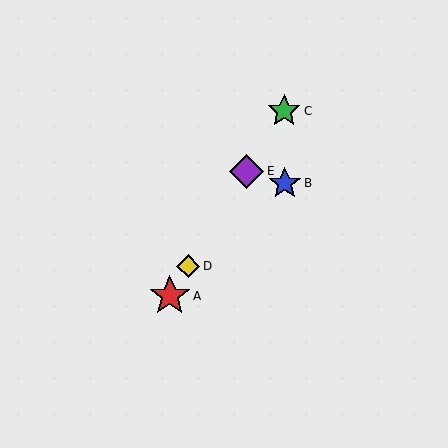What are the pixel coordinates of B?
Object B is at (285, 183).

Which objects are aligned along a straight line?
Objects A, C, D, E are aligned along a straight line.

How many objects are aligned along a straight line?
4 objects (A, C, D, E) are aligned along a straight line.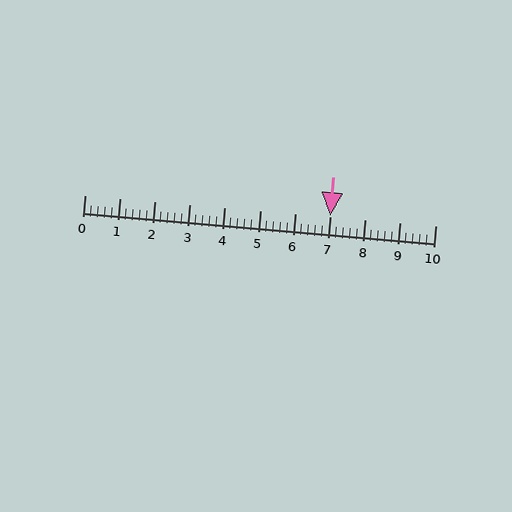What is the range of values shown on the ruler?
The ruler shows values from 0 to 10.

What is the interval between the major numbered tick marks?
The major tick marks are spaced 1 units apart.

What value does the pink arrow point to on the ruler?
The pink arrow points to approximately 7.0.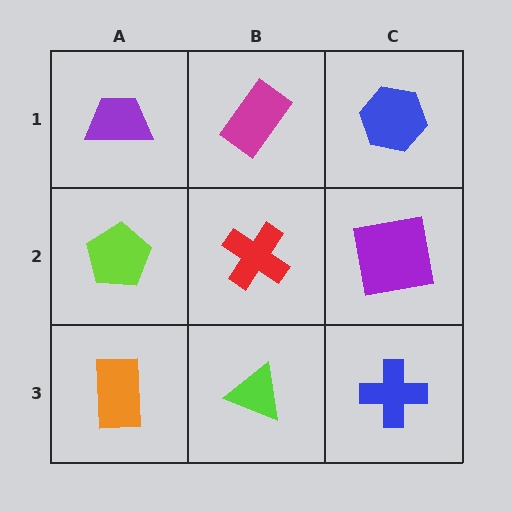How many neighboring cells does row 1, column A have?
2.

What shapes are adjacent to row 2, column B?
A magenta rectangle (row 1, column B), a lime triangle (row 3, column B), a lime pentagon (row 2, column A), a purple square (row 2, column C).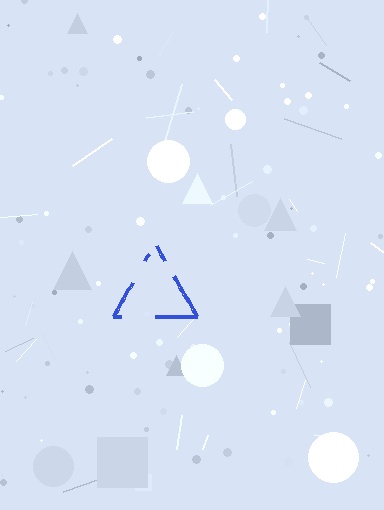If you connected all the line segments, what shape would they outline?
They would outline a triangle.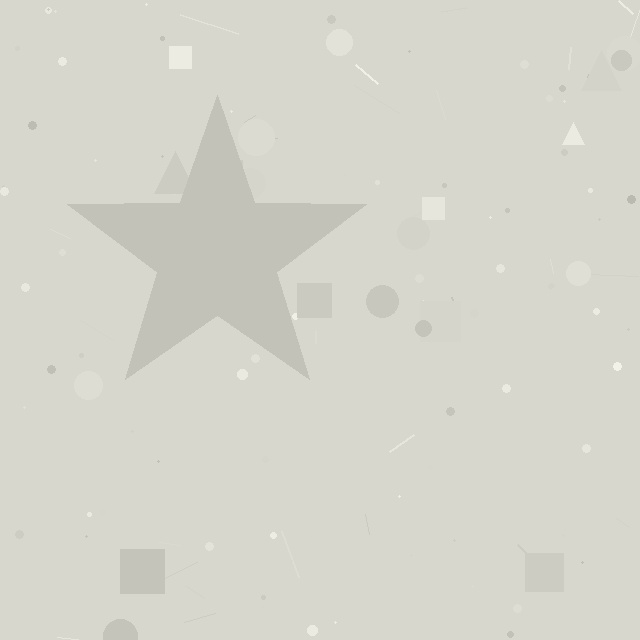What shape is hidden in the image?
A star is hidden in the image.